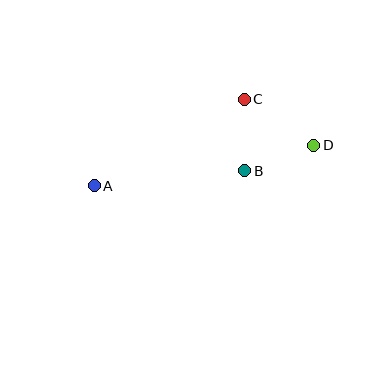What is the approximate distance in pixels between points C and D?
The distance between C and D is approximately 83 pixels.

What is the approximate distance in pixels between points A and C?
The distance between A and C is approximately 173 pixels.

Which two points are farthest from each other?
Points A and D are farthest from each other.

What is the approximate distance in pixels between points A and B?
The distance between A and B is approximately 151 pixels.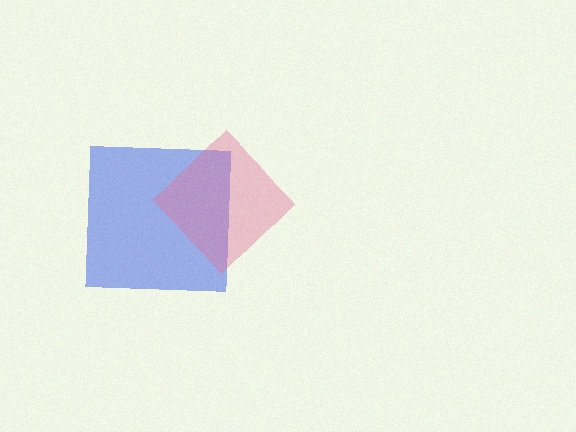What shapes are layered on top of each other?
The layered shapes are: a blue square, a pink diamond.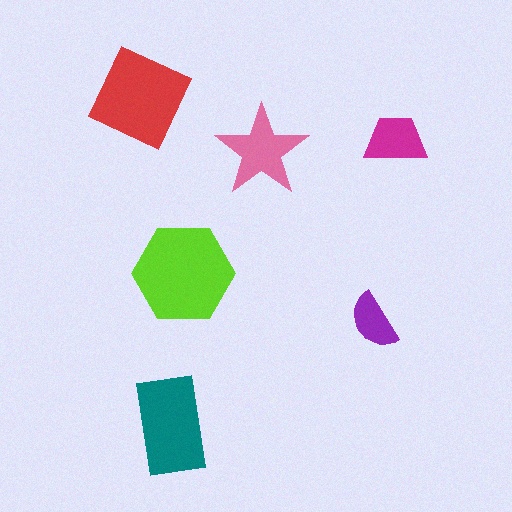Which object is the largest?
The lime hexagon.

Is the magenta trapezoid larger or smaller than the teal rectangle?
Smaller.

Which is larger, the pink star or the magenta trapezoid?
The pink star.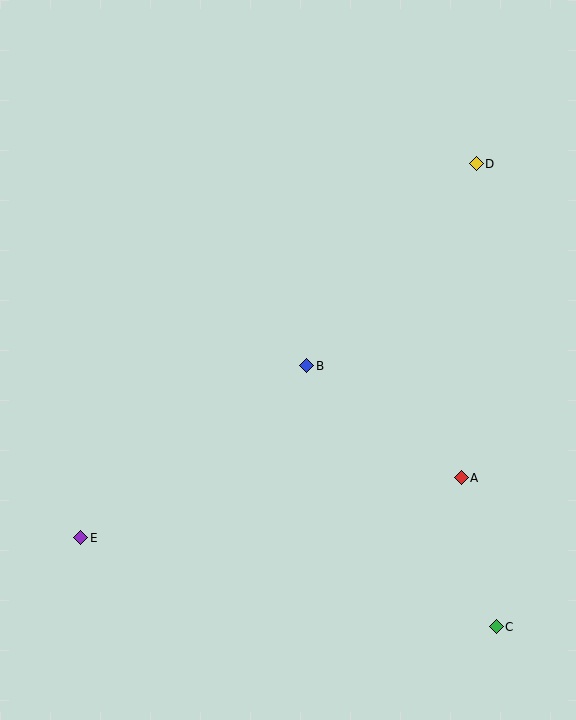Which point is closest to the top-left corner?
Point B is closest to the top-left corner.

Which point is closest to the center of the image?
Point B at (307, 366) is closest to the center.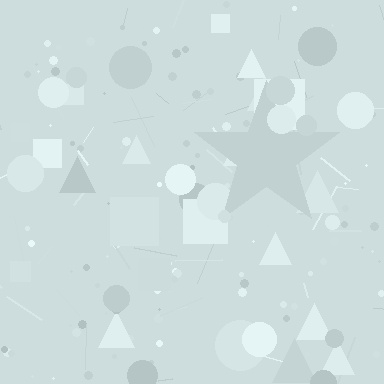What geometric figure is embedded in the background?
A star is embedded in the background.